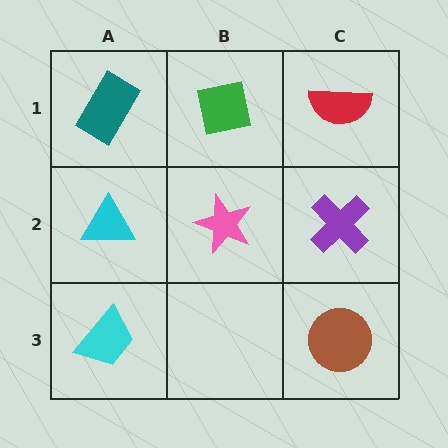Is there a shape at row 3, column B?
No, that cell is empty.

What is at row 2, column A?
A cyan triangle.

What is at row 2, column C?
A purple cross.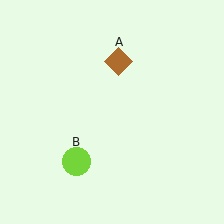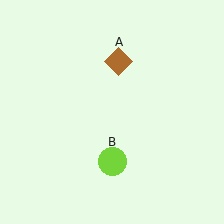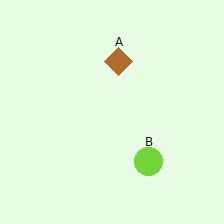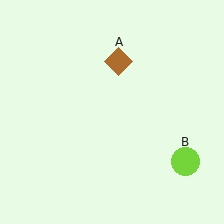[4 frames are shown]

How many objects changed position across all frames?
1 object changed position: lime circle (object B).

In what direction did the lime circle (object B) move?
The lime circle (object B) moved right.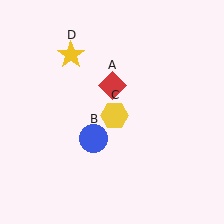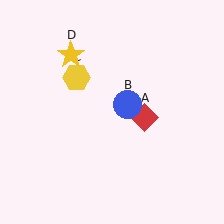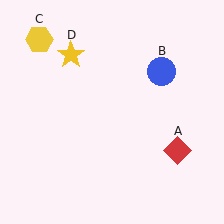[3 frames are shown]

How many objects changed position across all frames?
3 objects changed position: red diamond (object A), blue circle (object B), yellow hexagon (object C).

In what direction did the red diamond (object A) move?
The red diamond (object A) moved down and to the right.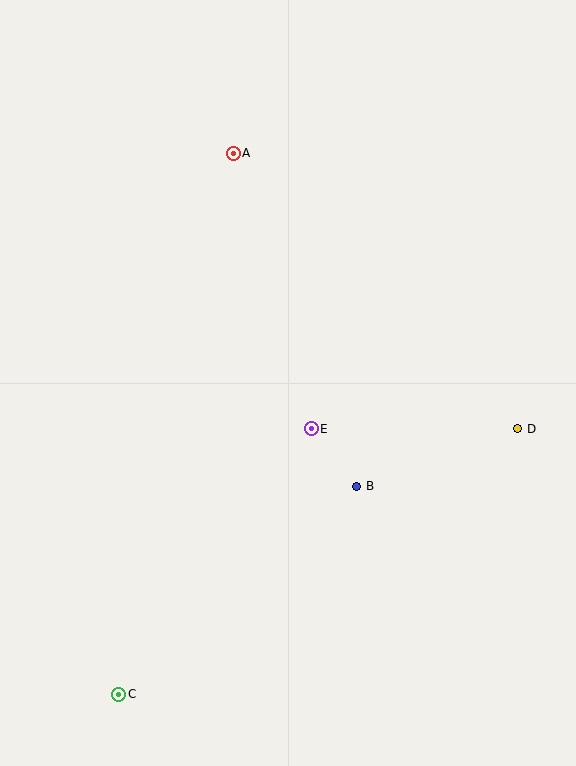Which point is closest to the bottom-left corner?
Point C is closest to the bottom-left corner.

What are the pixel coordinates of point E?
Point E is at (311, 429).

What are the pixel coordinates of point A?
Point A is at (233, 153).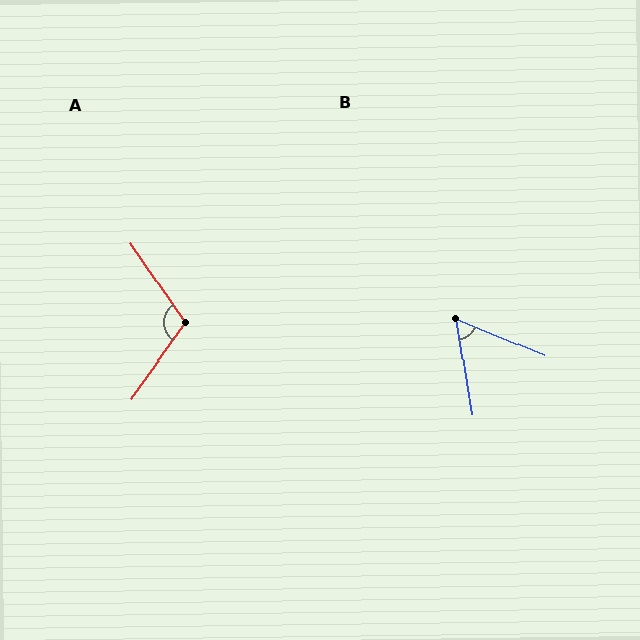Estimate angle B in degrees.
Approximately 58 degrees.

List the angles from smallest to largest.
B (58°), A (110°).